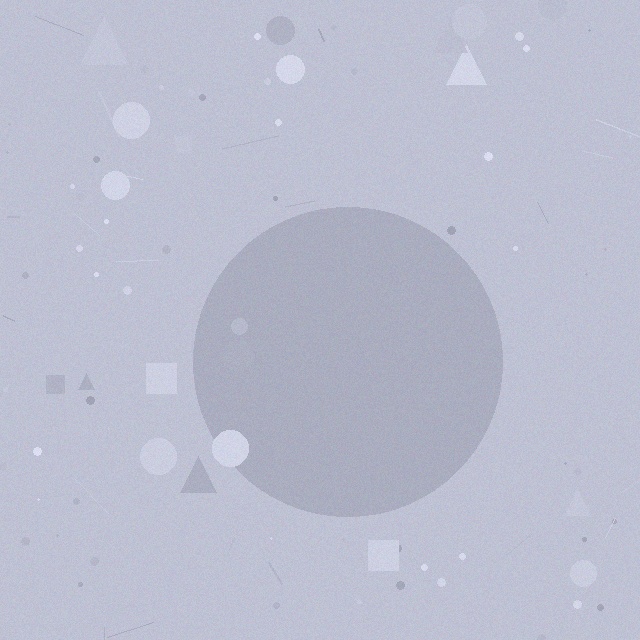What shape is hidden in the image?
A circle is hidden in the image.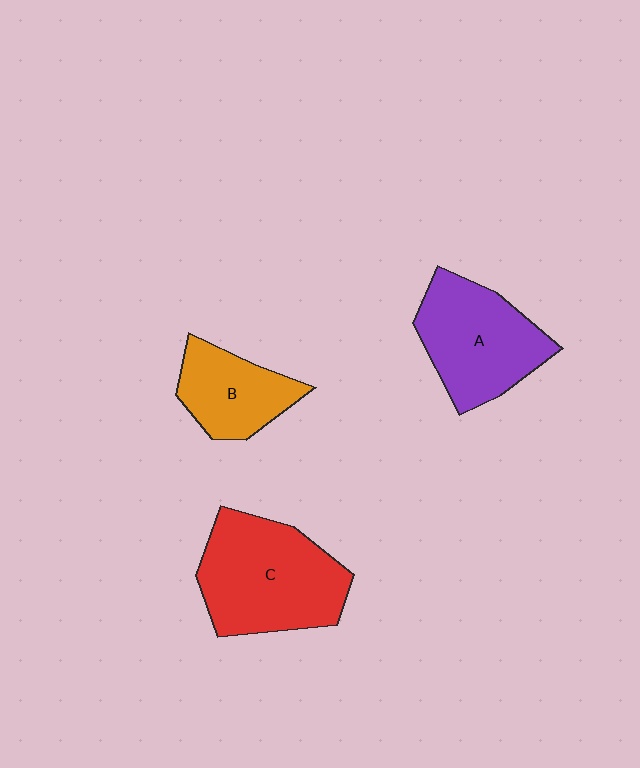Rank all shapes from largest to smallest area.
From largest to smallest: C (red), A (purple), B (orange).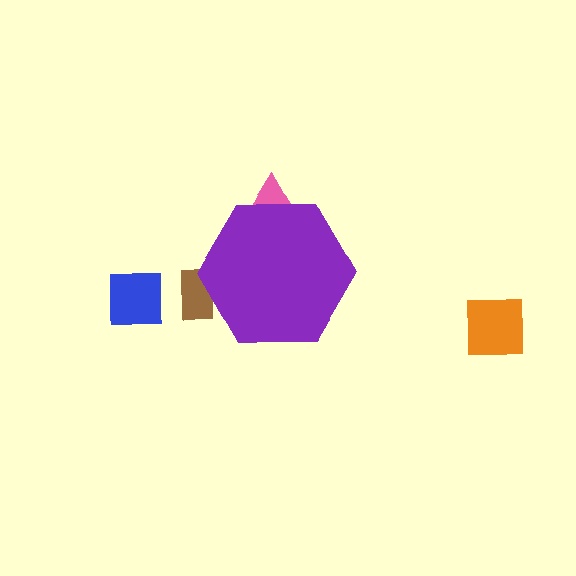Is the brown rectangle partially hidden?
Yes, the brown rectangle is partially hidden behind the purple hexagon.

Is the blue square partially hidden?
No, the blue square is fully visible.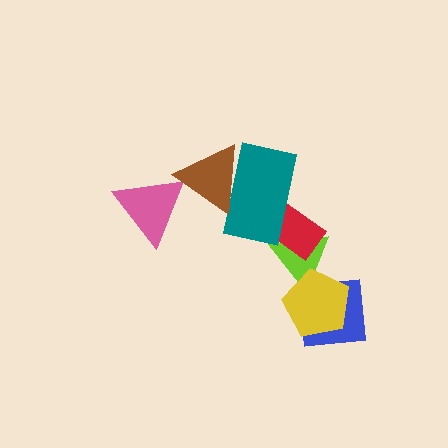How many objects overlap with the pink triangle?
1 object overlaps with the pink triangle.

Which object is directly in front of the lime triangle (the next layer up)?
The red rectangle is directly in front of the lime triangle.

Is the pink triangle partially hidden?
Yes, it is partially covered by another shape.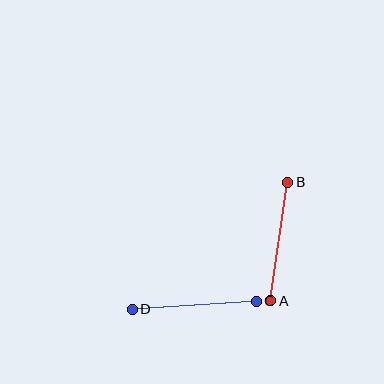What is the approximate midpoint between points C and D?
The midpoint is at approximately (194, 305) pixels.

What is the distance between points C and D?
The distance is approximately 124 pixels.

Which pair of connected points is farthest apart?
Points C and D are farthest apart.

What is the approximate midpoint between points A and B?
The midpoint is at approximately (279, 242) pixels.